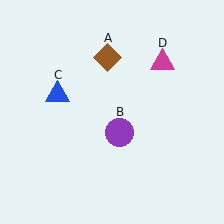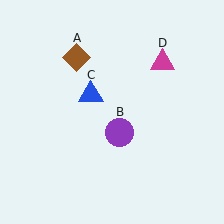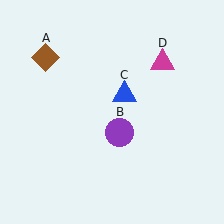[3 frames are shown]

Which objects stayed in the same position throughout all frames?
Purple circle (object B) and magenta triangle (object D) remained stationary.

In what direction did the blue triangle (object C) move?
The blue triangle (object C) moved right.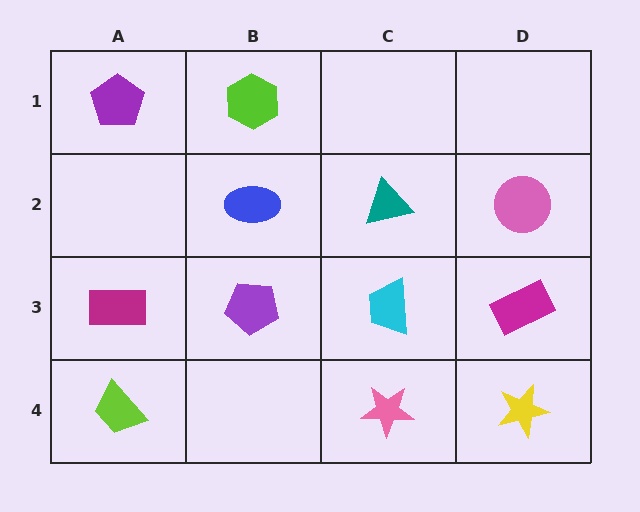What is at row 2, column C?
A teal triangle.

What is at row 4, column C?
A pink star.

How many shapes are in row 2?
3 shapes.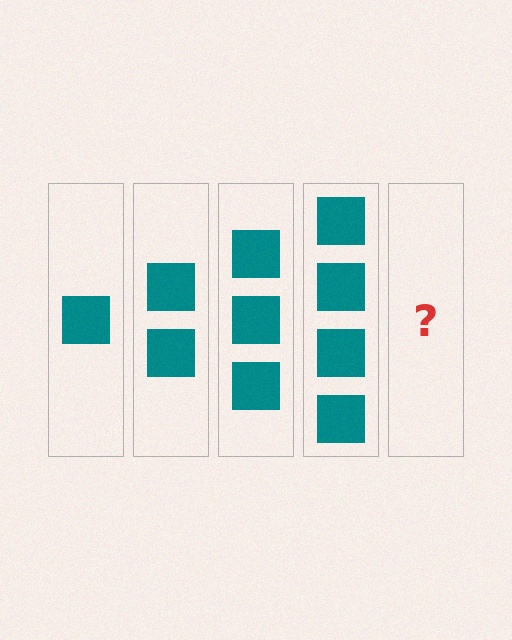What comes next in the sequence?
The next element should be 5 squares.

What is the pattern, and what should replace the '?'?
The pattern is that each step adds one more square. The '?' should be 5 squares.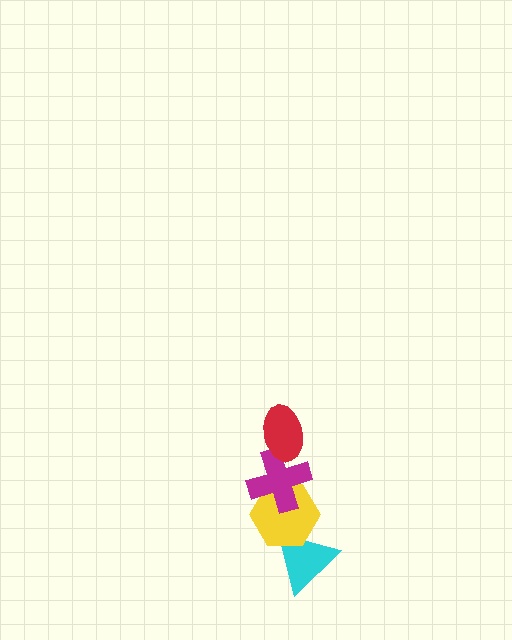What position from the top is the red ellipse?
The red ellipse is 1st from the top.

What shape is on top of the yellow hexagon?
The magenta cross is on top of the yellow hexagon.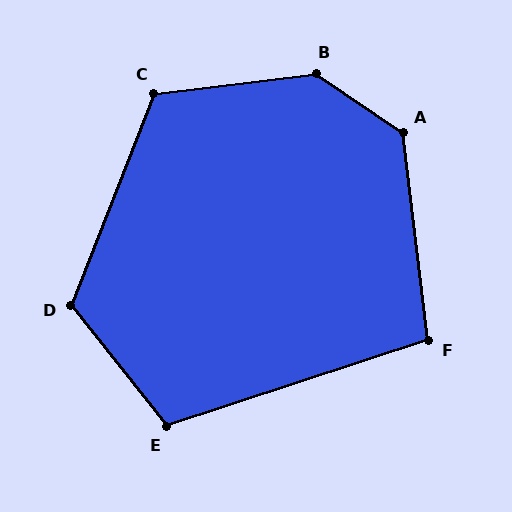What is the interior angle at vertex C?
Approximately 118 degrees (obtuse).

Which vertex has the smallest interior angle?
F, at approximately 101 degrees.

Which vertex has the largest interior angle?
B, at approximately 139 degrees.